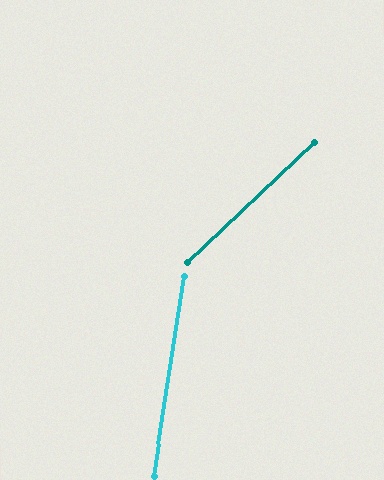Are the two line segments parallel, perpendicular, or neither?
Neither parallel nor perpendicular — they differ by about 38°.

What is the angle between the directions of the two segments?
Approximately 38 degrees.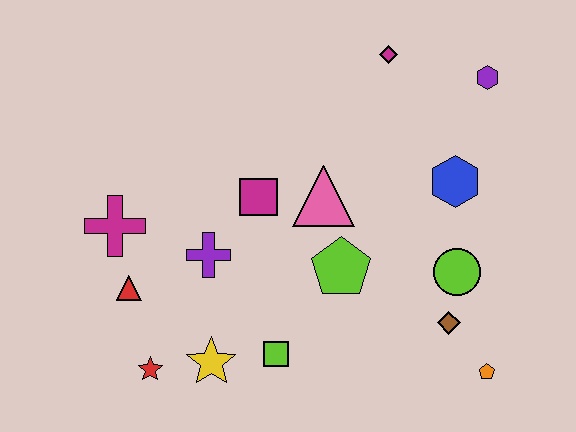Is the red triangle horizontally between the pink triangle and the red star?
No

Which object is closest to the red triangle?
The magenta cross is closest to the red triangle.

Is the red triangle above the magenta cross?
No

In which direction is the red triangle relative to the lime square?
The red triangle is to the left of the lime square.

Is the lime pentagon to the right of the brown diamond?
No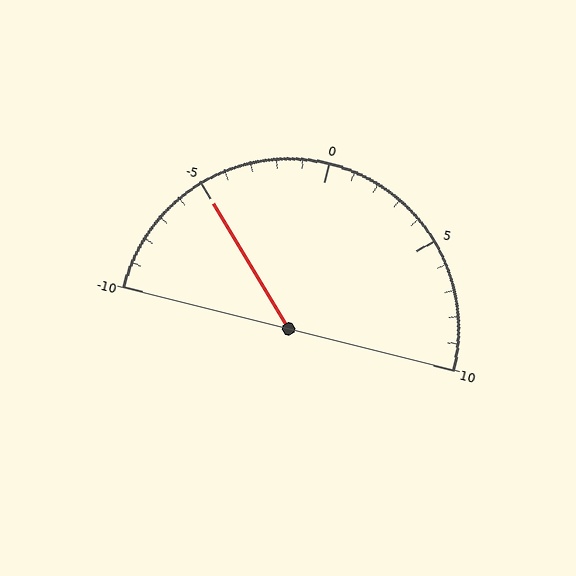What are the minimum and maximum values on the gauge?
The gauge ranges from -10 to 10.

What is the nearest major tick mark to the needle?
The nearest major tick mark is -5.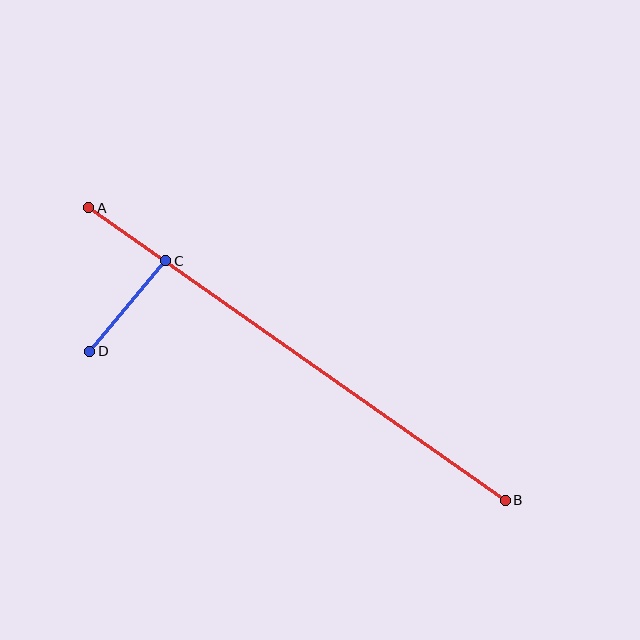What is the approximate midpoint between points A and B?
The midpoint is at approximately (297, 354) pixels.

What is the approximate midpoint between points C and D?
The midpoint is at approximately (128, 306) pixels.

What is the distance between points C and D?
The distance is approximately 118 pixels.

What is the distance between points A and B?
The distance is approximately 509 pixels.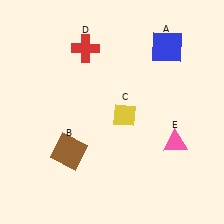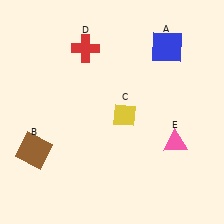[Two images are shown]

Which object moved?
The brown square (B) moved left.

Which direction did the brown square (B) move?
The brown square (B) moved left.